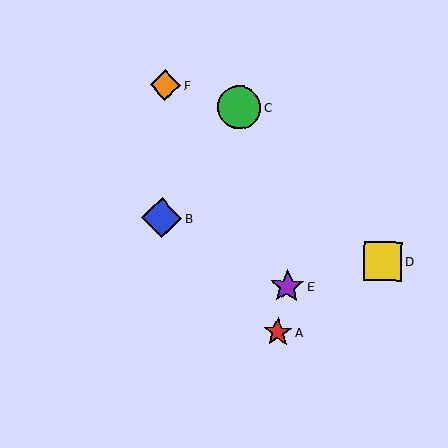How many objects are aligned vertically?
2 objects (B, F) are aligned vertically.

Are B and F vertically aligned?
Yes, both are at x≈162.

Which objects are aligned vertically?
Objects B, F are aligned vertically.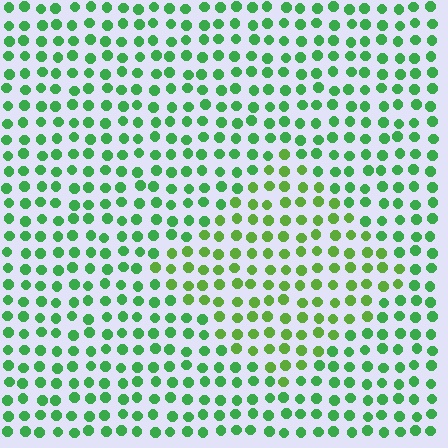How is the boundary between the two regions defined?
The boundary is defined purely by a slight shift in hue (about 29 degrees). Spacing, size, and orientation are identical on both sides.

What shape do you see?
I see a diamond.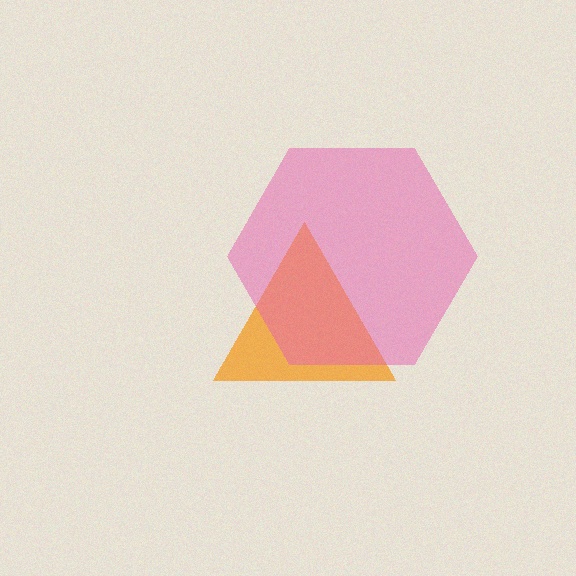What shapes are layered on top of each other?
The layered shapes are: an orange triangle, a pink hexagon.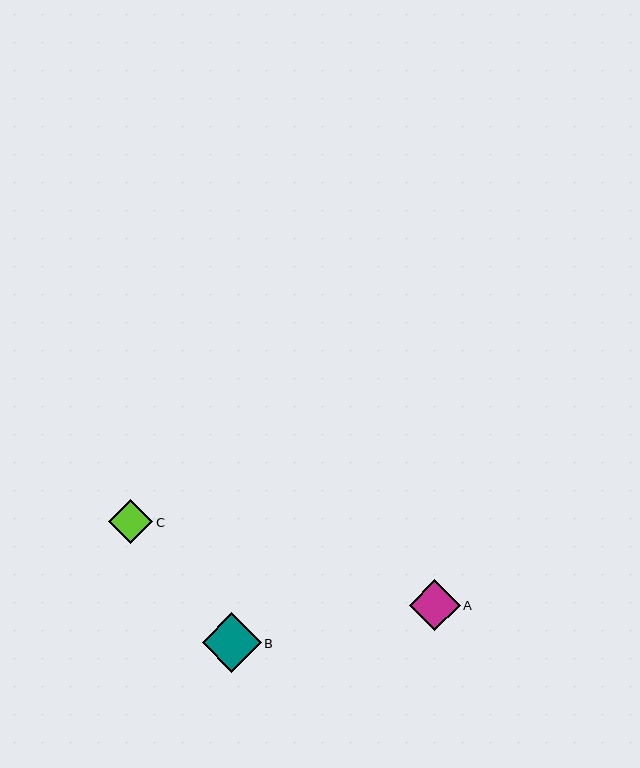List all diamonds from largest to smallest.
From largest to smallest: B, A, C.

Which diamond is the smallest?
Diamond C is the smallest with a size of approximately 44 pixels.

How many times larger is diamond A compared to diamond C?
Diamond A is approximately 1.1 times the size of diamond C.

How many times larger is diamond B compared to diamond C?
Diamond B is approximately 1.3 times the size of diamond C.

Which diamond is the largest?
Diamond B is the largest with a size of approximately 59 pixels.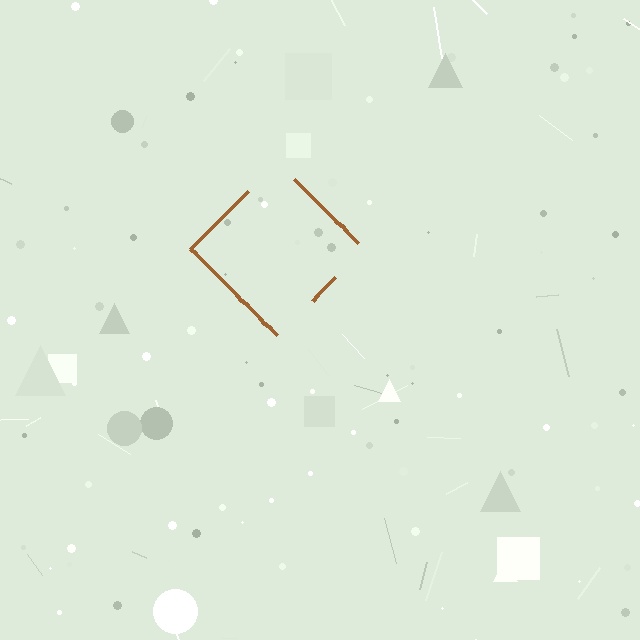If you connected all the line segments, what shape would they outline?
They would outline a diamond.